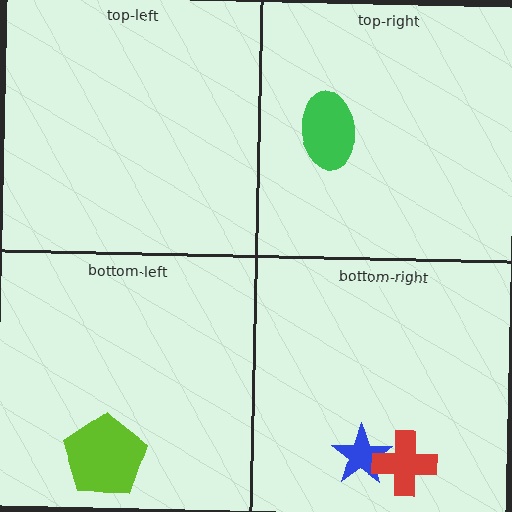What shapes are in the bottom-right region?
The blue star, the red cross.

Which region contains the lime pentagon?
The bottom-left region.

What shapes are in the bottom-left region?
The lime pentagon.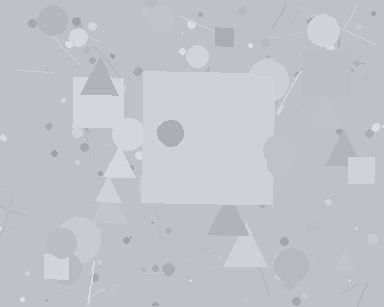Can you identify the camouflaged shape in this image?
The camouflaged shape is a square.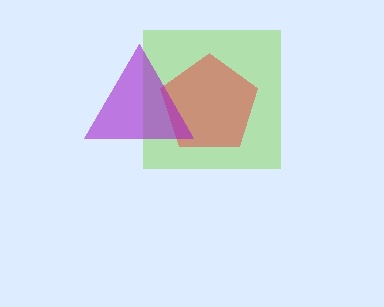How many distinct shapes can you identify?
There are 3 distinct shapes: a lime square, a red pentagon, a purple triangle.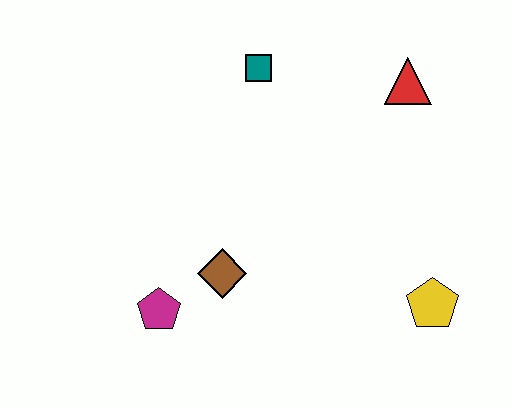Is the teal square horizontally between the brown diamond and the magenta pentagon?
No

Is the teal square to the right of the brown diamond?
Yes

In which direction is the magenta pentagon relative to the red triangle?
The magenta pentagon is to the left of the red triangle.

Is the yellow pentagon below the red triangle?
Yes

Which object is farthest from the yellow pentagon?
The teal square is farthest from the yellow pentagon.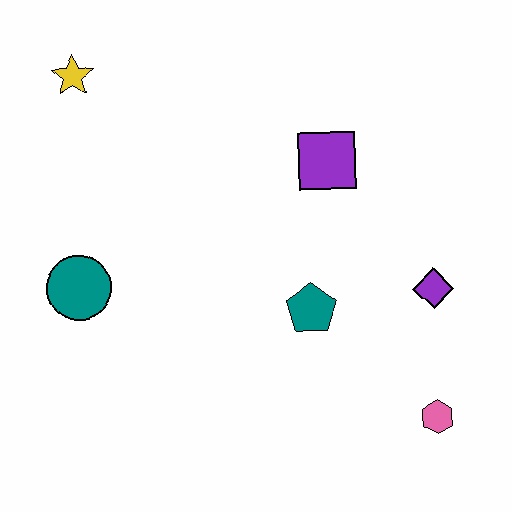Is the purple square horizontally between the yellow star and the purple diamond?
Yes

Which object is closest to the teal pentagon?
The purple diamond is closest to the teal pentagon.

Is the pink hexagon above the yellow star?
No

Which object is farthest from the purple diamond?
The yellow star is farthest from the purple diamond.